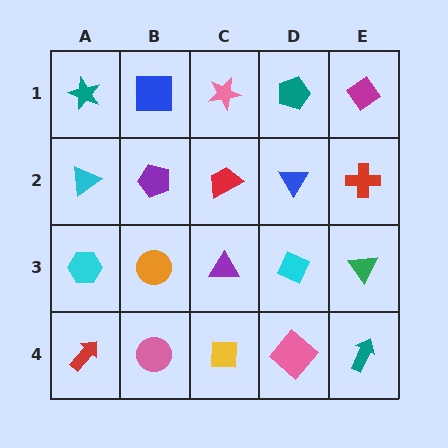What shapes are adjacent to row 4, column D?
A cyan diamond (row 3, column D), a yellow square (row 4, column C), a teal arrow (row 4, column E).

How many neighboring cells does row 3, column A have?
3.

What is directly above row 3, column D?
A blue triangle.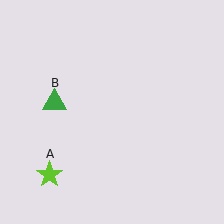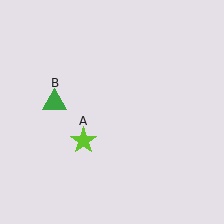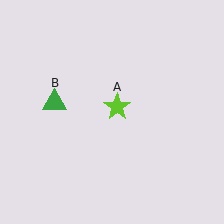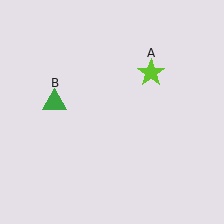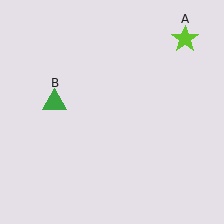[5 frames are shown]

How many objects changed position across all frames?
1 object changed position: lime star (object A).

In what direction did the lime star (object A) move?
The lime star (object A) moved up and to the right.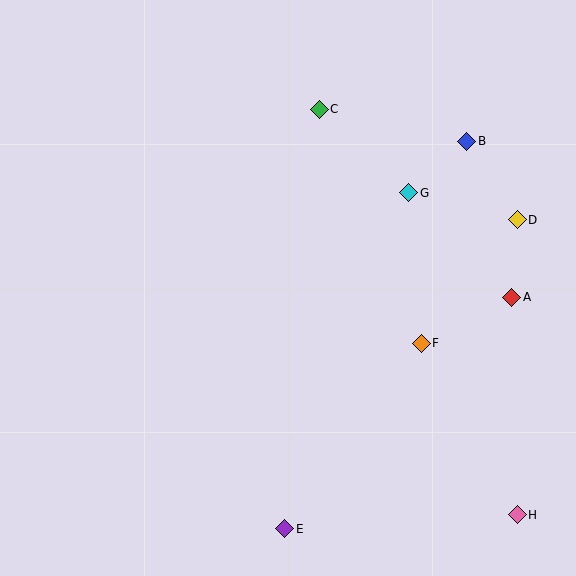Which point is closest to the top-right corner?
Point B is closest to the top-right corner.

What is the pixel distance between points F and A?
The distance between F and A is 102 pixels.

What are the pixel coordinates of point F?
Point F is at (421, 343).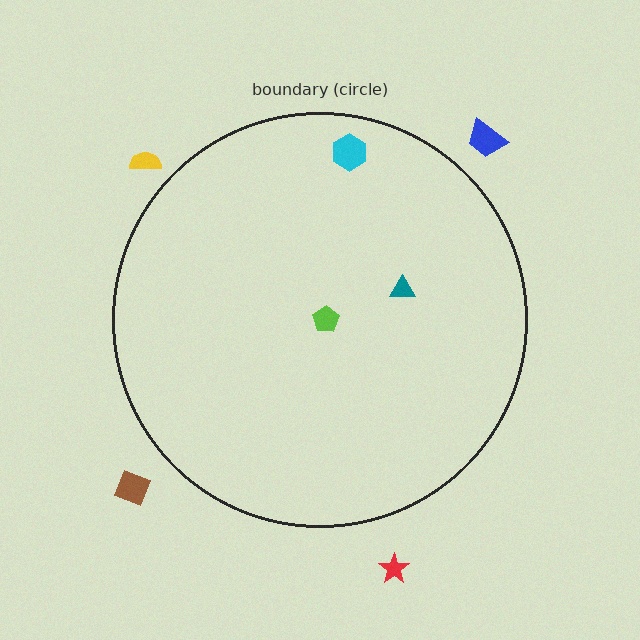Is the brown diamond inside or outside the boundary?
Outside.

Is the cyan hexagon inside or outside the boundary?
Inside.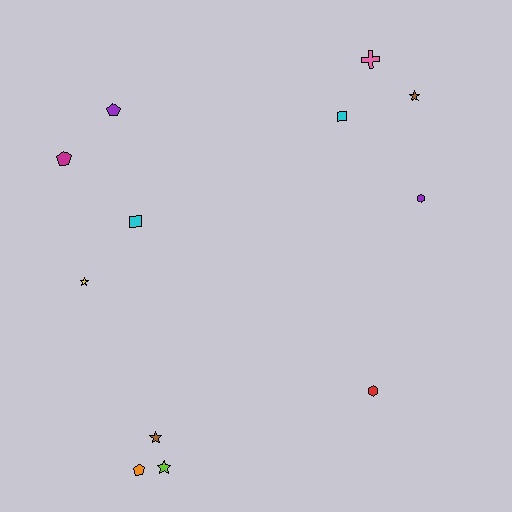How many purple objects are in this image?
There are 2 purple objects.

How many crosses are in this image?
There is 1 cross.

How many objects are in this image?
There are 12 objects.